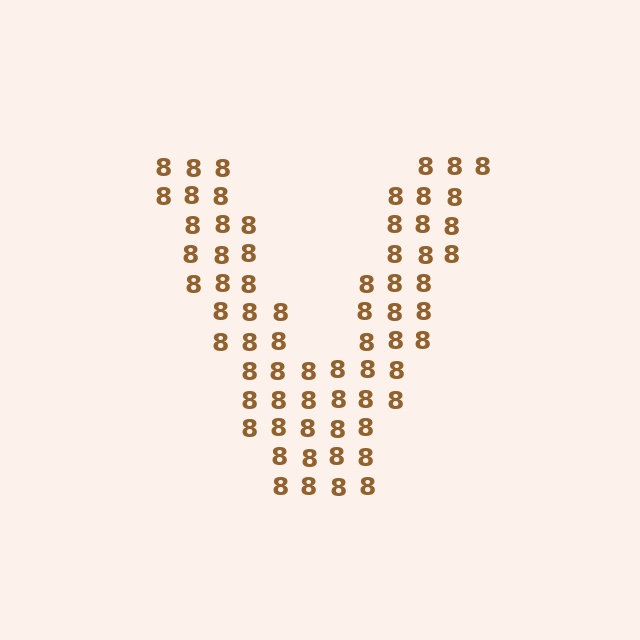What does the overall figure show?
The overall figure shows the letter V.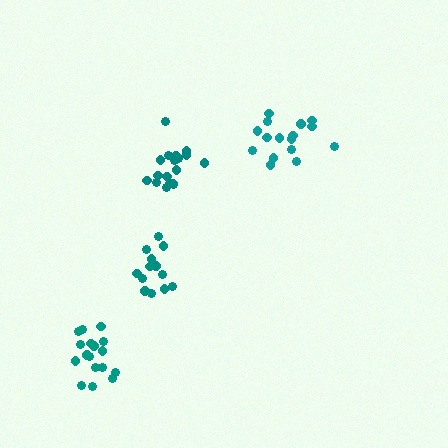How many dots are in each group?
Group 1: 14 dots, Group 2: 16 dots, Group 3: 17 dots, Group 4: 18 dots (65 total).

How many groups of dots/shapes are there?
There are 4 groups.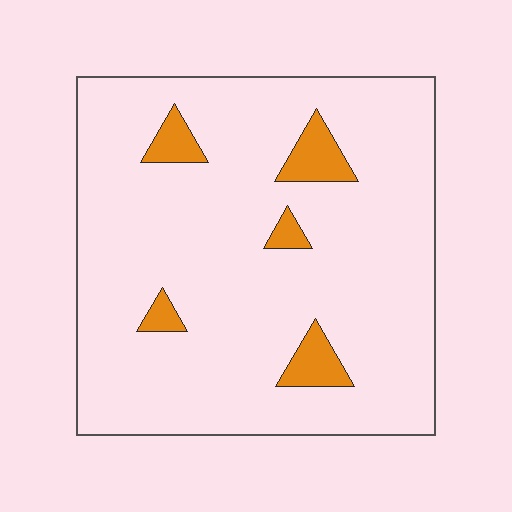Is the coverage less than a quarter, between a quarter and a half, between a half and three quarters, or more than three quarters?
Less than a quarter.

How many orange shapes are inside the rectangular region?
5.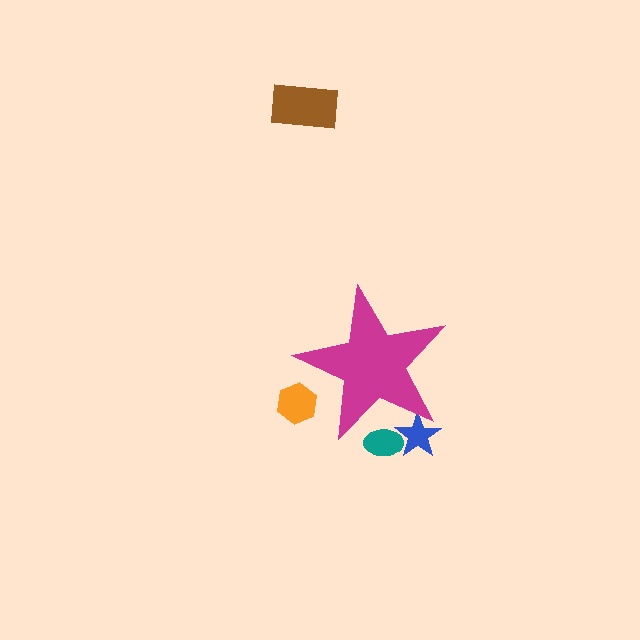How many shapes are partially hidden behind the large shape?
3 shapes are partially hidden.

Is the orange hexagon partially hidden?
Yes, the orange hexagon is partially hidden behind the magenta star.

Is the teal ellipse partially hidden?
Yes, the teal ellipse is partially hidden behind the magenta star.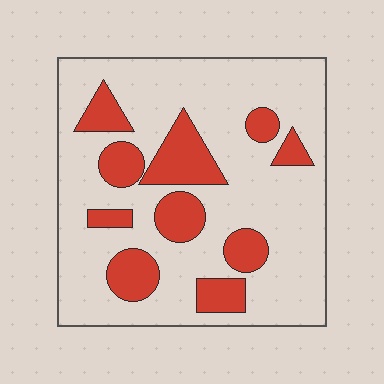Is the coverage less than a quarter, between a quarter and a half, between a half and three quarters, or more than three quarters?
Less than a quarter.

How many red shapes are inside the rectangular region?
10.